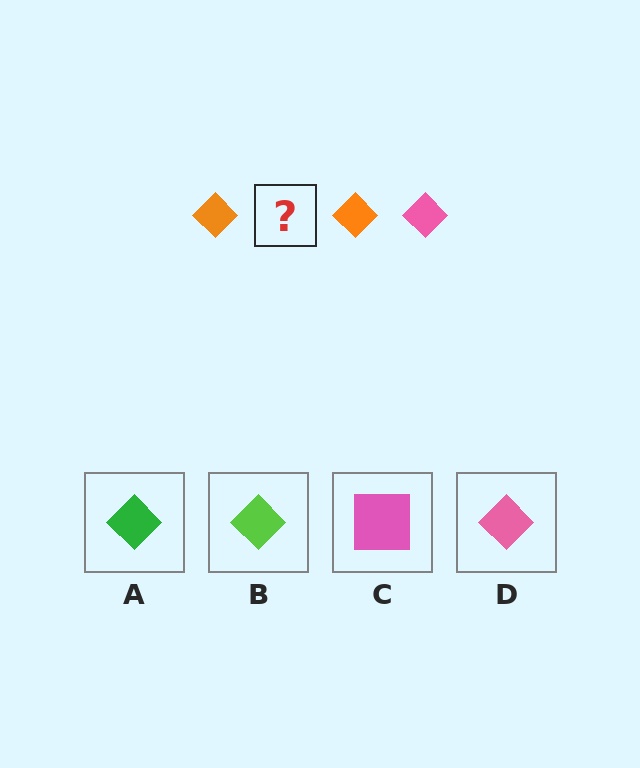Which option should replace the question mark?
Option D.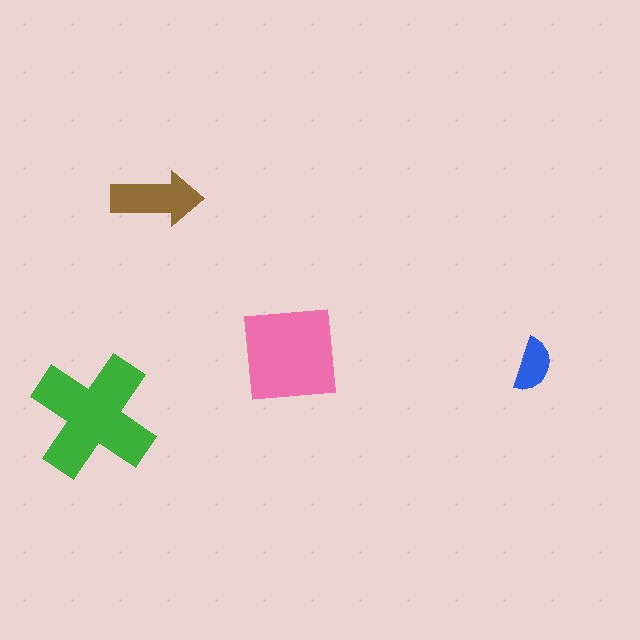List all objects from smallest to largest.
The blue semicircle, the brown arrow, the pink square, the green cross.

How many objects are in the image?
There are 4 objects in the image.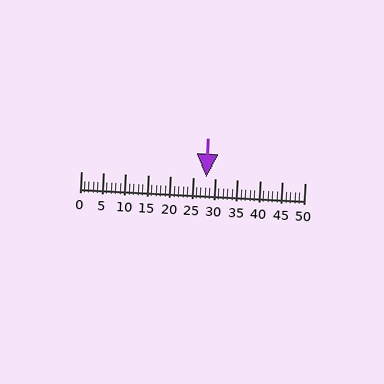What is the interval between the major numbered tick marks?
The major tick marks are spaced 5 units apart.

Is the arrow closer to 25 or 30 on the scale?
The arrow is closer to 30.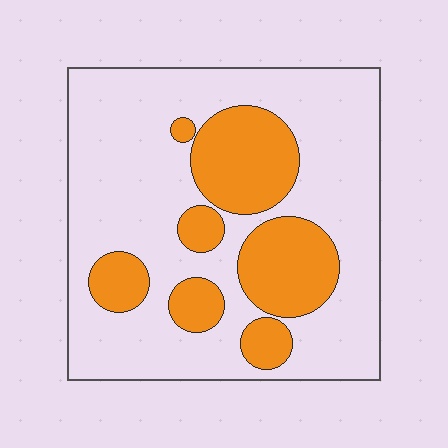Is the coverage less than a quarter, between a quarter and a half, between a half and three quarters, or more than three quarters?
Between a quarter and a half.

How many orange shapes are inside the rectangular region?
7.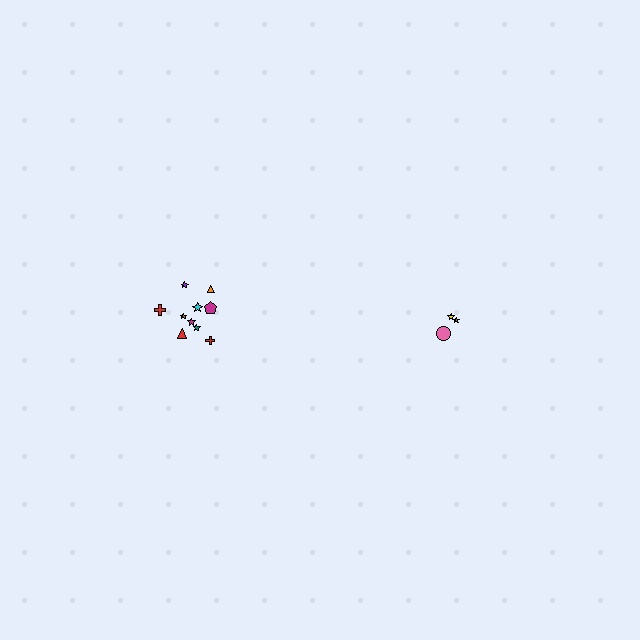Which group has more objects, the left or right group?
The left group.